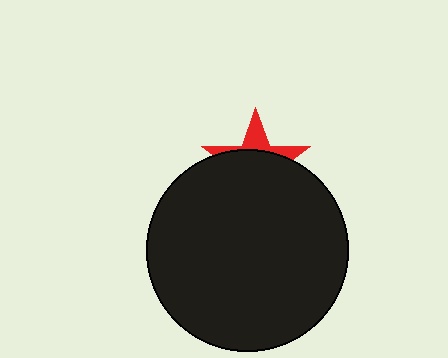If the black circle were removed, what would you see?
You would see the complete red star.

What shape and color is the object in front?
The object in front is a black circle.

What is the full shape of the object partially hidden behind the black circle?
The partially hidden object is a red star.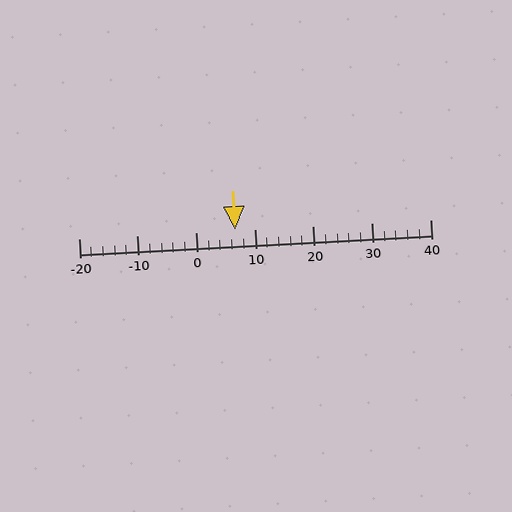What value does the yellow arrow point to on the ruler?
The yellow arrow points to approximately 7.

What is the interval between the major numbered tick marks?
The major tick marks are spaced 10 units apart.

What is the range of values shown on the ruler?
The ruler shows values from -20 to 40.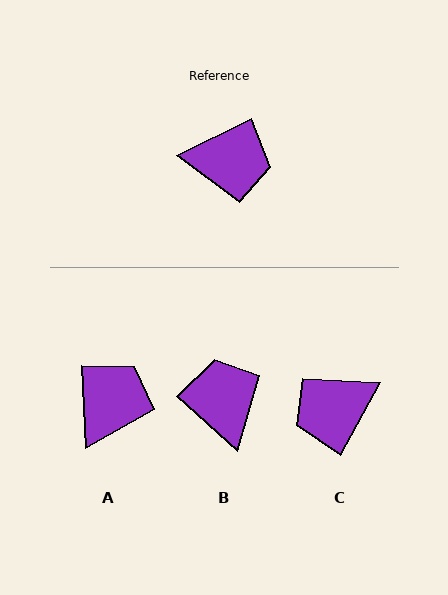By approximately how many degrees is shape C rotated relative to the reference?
Approximately 145 degrees clockwise.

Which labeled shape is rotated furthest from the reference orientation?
C, about 145 degrees away.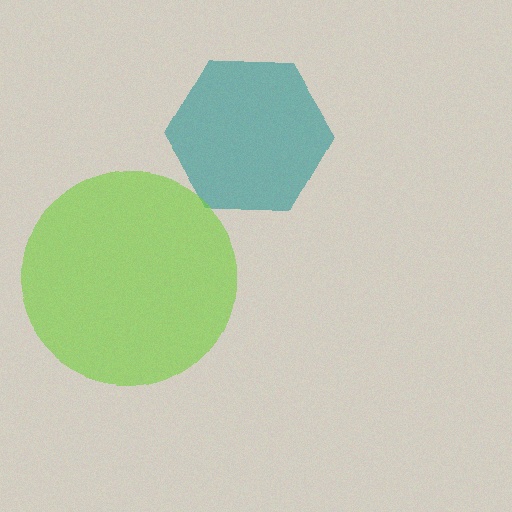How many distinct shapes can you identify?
There are 2 distinct shapes: a teal hexagon, a lime circle.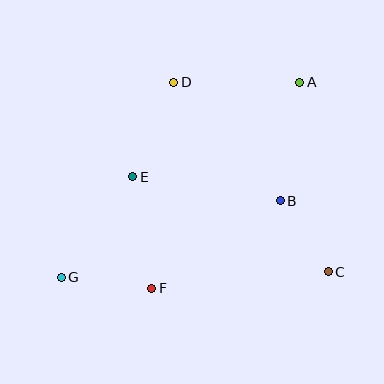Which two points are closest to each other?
Points B and C are closest to each other.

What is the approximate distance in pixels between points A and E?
The distance between A and E is approximately 192 pixels.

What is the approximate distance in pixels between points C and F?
The distance between C and F is approximately 177 pixels.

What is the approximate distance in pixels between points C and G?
The distance between C and G is approximately 267 pixels.